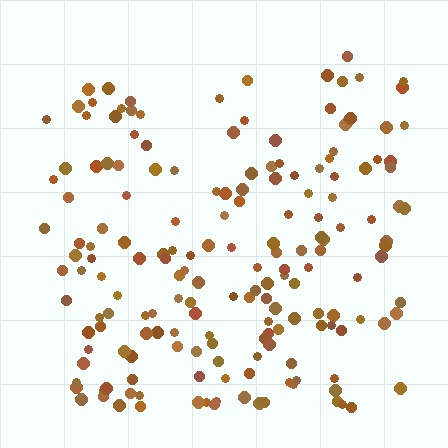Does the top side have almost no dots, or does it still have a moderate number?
Still a moderate number, just noticeably fewer than the bottom.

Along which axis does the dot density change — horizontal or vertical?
Vertical.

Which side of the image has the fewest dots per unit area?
The top.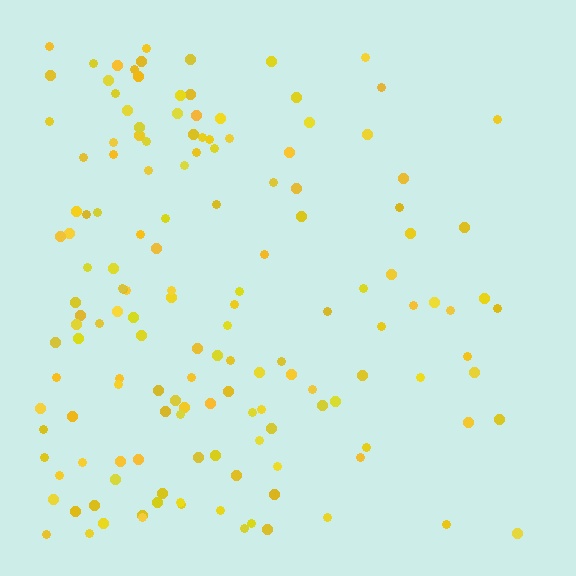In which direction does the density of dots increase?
From right to left, with the left side densest.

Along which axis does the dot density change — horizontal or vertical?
Horizontal.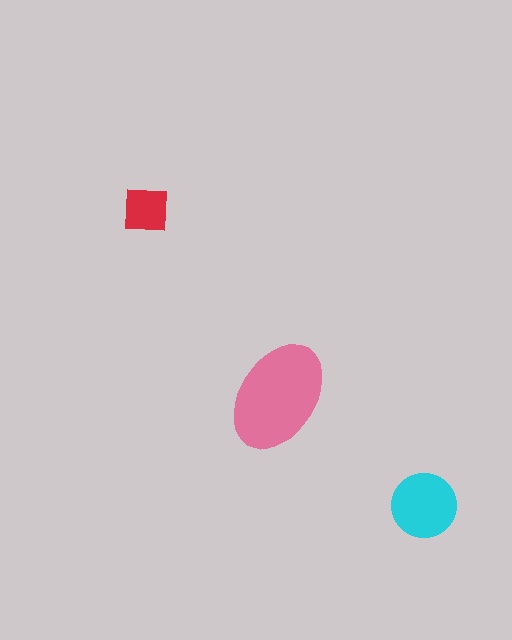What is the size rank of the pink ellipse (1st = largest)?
1st.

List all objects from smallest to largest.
The red square, the cyan circle, the pink ellipse.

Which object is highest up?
The red square is topmost.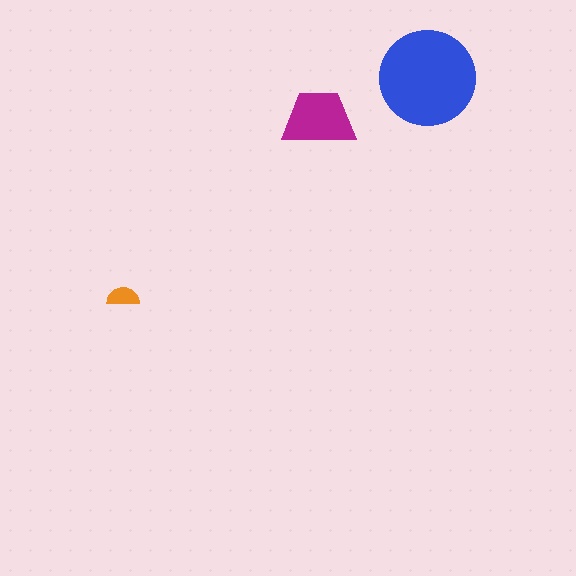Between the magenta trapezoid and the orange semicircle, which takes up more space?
The magenta trapezoid.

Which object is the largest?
The blue circle.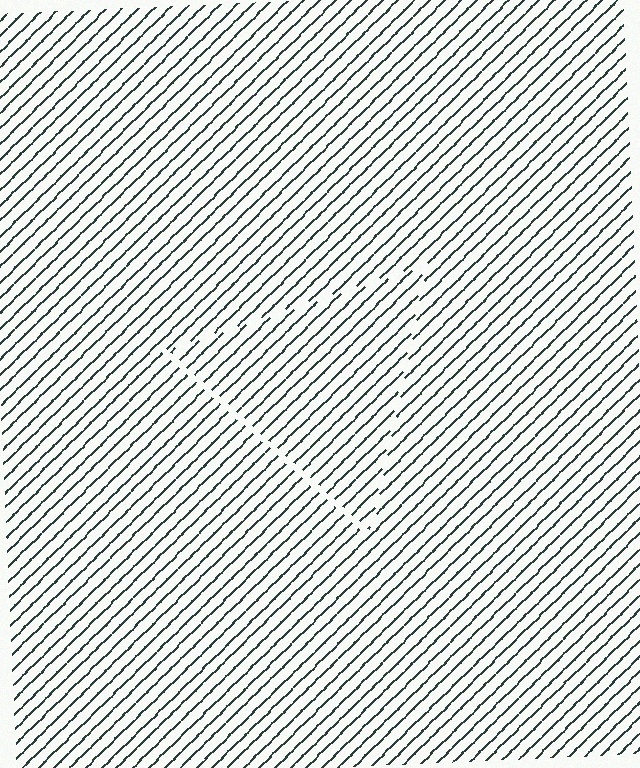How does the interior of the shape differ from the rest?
The interior of the shape contains the same grating, shifted by half a period — the contour is defined by the phase discontinuity where line-ends from the inner and outer gratings abut.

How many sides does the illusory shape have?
3 sides — the line-ends trace a triangle.